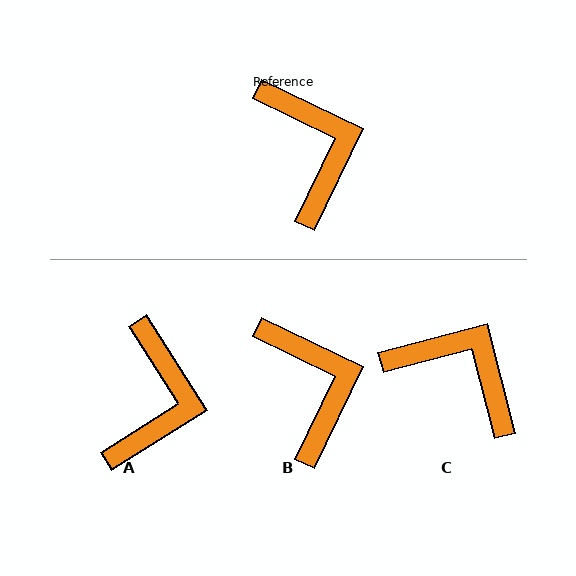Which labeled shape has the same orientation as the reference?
B.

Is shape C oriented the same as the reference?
No, it is off by about 40 degrees.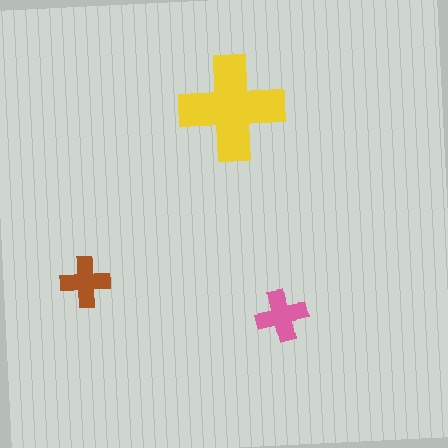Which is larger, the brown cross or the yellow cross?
The yellow one.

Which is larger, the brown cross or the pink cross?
The pink one.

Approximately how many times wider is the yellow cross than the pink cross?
About 2 times wider.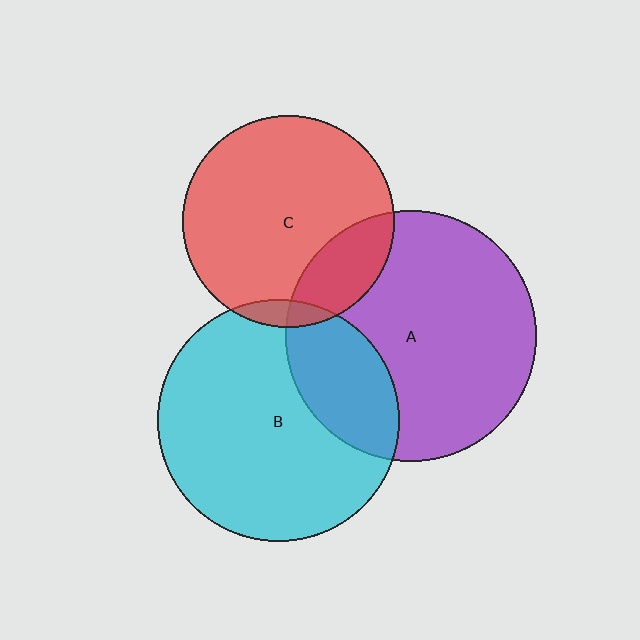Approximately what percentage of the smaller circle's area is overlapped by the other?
Approximately 25%.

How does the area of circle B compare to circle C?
Approximately 1.3 times.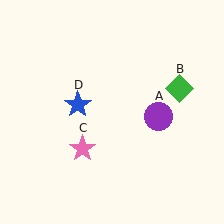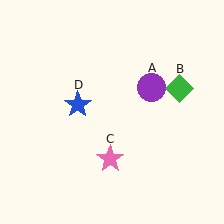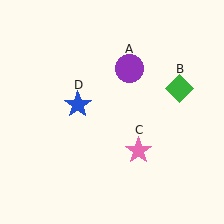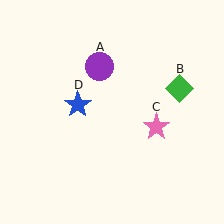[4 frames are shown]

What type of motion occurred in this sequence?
The purple circle (object A), pink star (object C) rotated counterclockwise around the center of the scene.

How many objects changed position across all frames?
2 objects changed position: purple circle (object A), pink star (object C).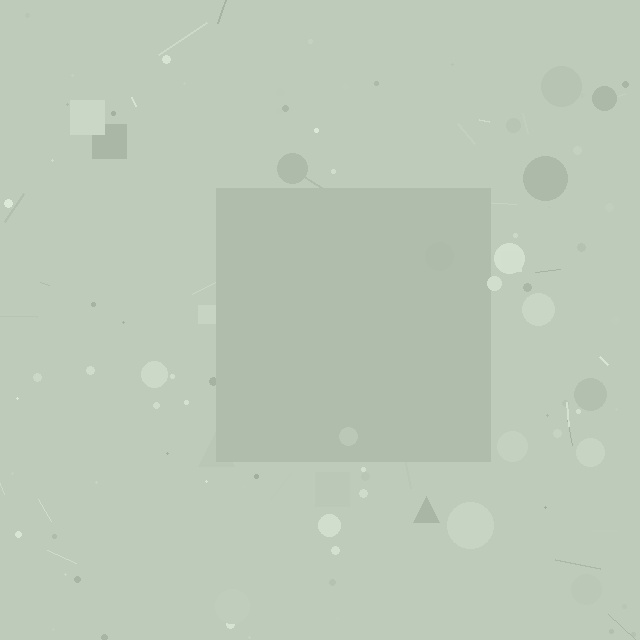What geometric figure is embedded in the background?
A square is embedded in the background.